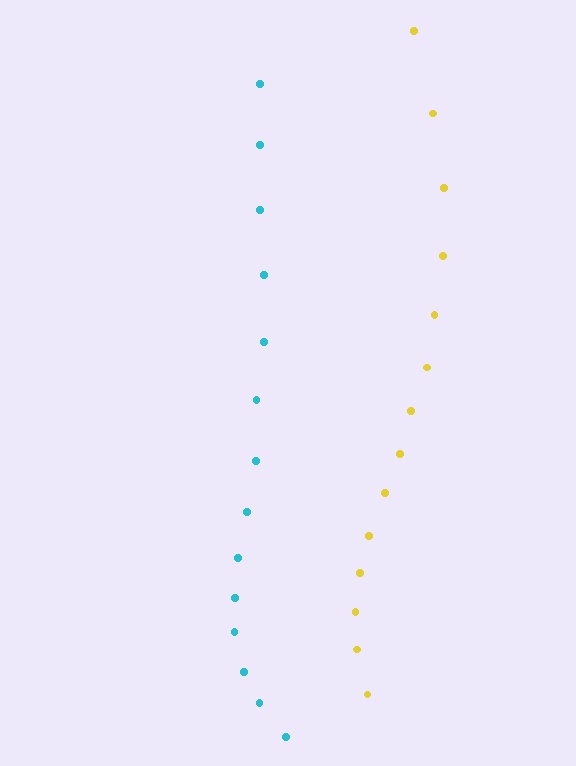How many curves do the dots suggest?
There are 2 distinct paths.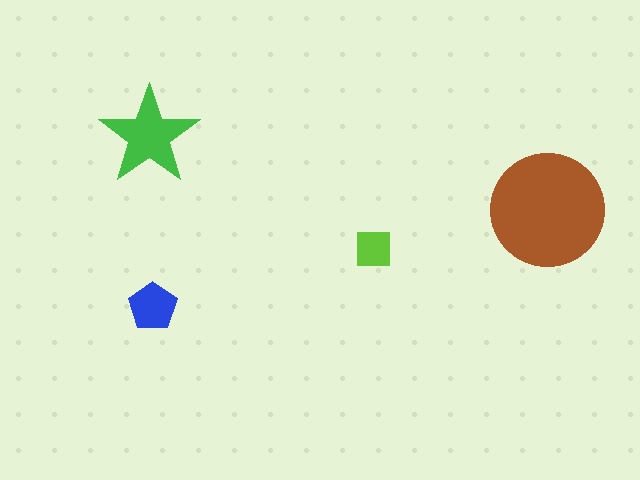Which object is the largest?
The brown circle.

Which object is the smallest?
The lime square.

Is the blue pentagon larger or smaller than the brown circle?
Smaller.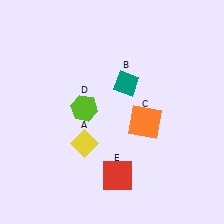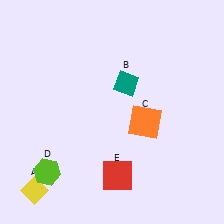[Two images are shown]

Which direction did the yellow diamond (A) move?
The yellow diamond (A) moved left.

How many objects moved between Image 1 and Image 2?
2 objects moved between the two images.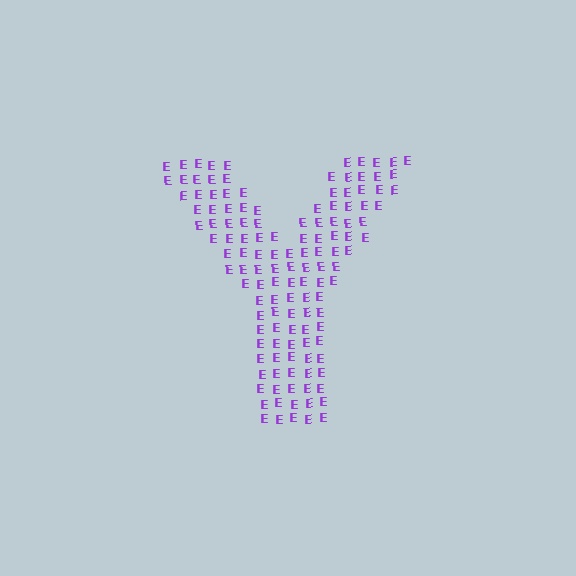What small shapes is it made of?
It is made of small letter E's.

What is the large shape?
The large shape is the letter Y.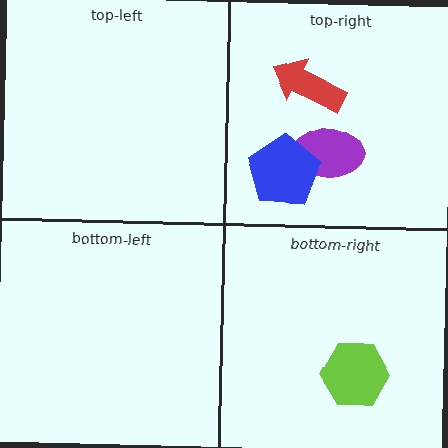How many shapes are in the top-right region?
3.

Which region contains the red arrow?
The top-right region.